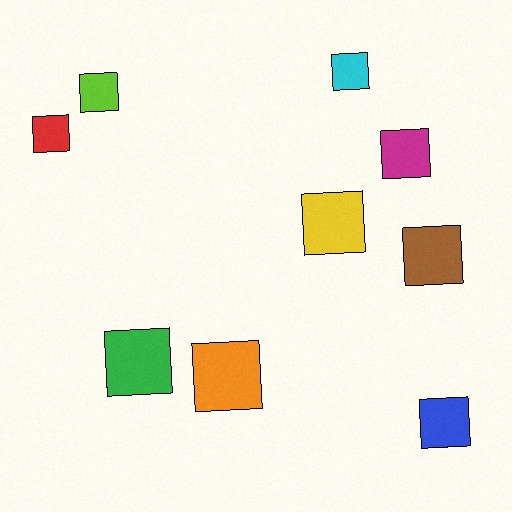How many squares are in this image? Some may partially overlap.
There are 9 squares.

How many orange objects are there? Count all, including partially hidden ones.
There is 1 orange object.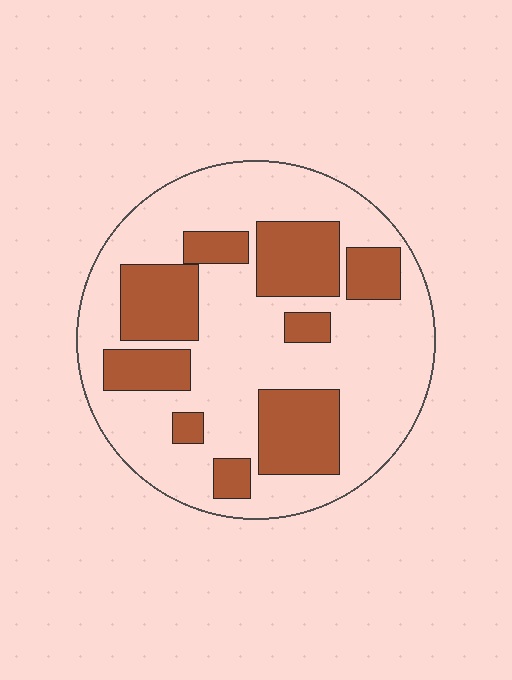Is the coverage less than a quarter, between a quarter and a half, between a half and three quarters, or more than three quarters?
Between a quarter and a half.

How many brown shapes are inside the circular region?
9.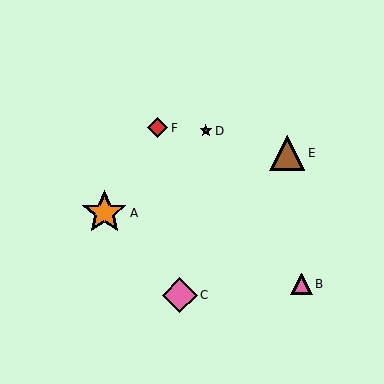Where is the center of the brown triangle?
The center of the brown triangle is at (287, 153).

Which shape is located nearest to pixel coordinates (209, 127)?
The teal star (labeled D) at (206, 131) is nearest to that location.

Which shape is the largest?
The orange star (labeled A) is the largest.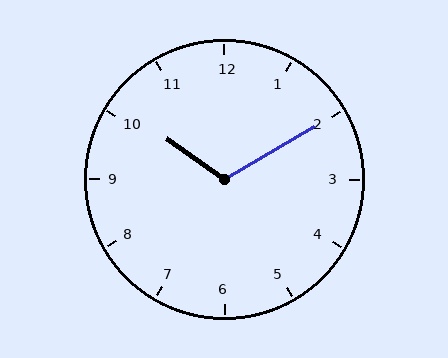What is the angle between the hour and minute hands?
Approximately 115 degrees.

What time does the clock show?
10:10.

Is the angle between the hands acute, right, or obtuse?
It is obtuse.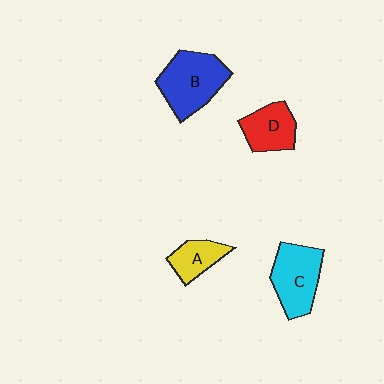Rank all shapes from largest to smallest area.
From largest to smallest: B (blue), C (cyan), D (red), A (yellow).